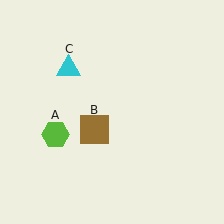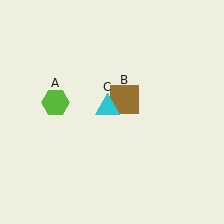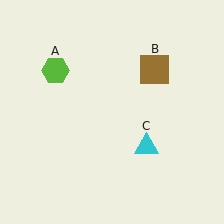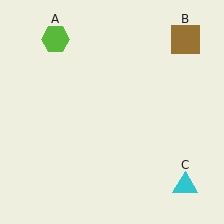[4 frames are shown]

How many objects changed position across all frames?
3 objects changed position: lime hexagon (object A), brown square (object B), cyan triangle (object C).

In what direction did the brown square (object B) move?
The brown square (object B) moved up and to the right.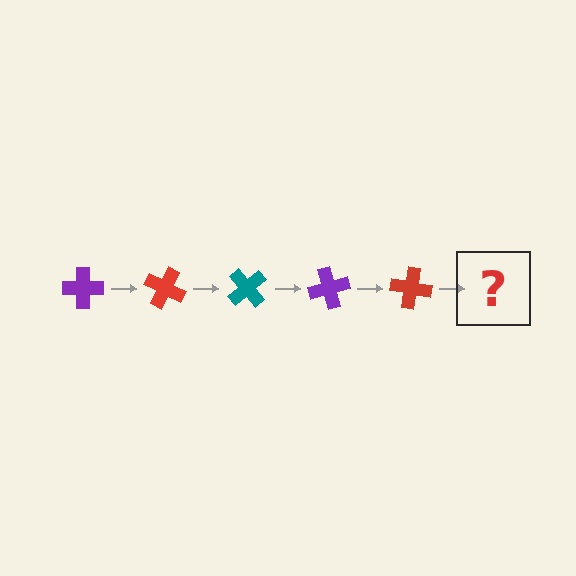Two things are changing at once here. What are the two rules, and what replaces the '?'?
The two rules are that it rotates 25 degrees each step and the color cycles through purple, red, and teal. The '?' should be a teal cross, rotated 125 degrees from the start.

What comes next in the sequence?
The next element should be a teal cross, rotated 125 degrees from the start.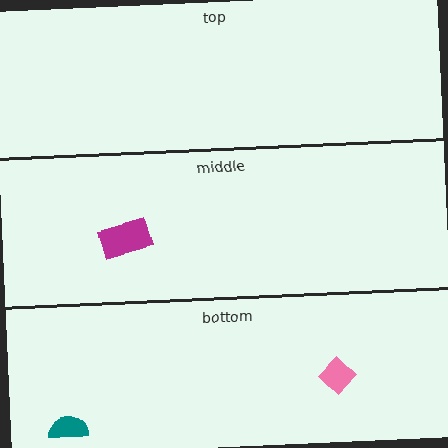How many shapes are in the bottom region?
2.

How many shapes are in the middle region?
1.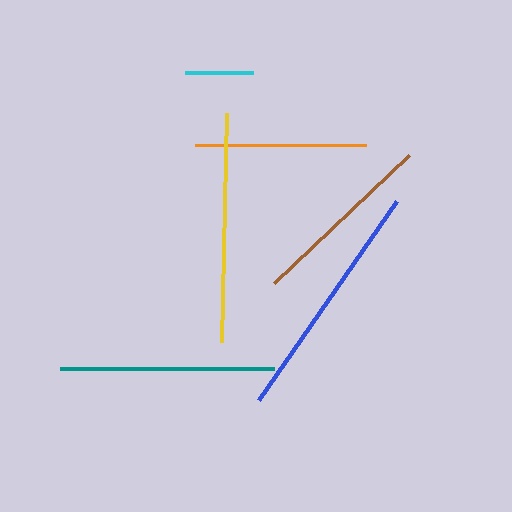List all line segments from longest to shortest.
From longest to shortest: blue, yellow, teal, brown, orange, cyan.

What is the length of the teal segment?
The teal segment is approximately 214 pixels long.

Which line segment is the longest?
The blue line is the longest at approximately 243 pixels.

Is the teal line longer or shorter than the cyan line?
The teal line is longer than the cyan line.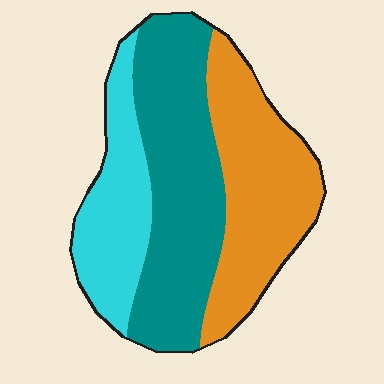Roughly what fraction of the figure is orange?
Orange covers roughly 35% of the figure.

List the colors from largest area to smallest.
From largest to smallest: teal, orange, cyan.